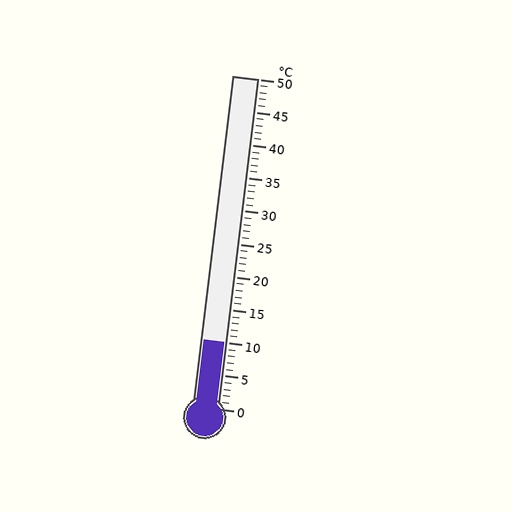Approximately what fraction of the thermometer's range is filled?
The thermometer is filled to approximately 20% of its range.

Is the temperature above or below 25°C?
The temperature is below 25°C.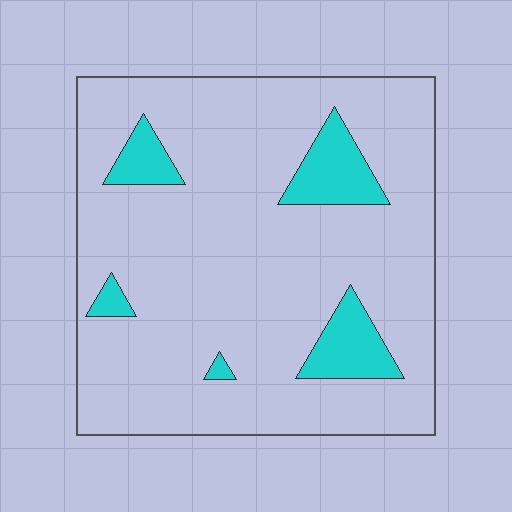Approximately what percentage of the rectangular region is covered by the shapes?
Approximately 10%.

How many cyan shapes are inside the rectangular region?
5.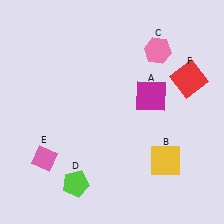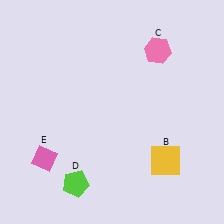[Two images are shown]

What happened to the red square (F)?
The red square (F) was removed in Image 2. It was in the top-right area of Image 1.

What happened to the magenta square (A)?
The magenta square (A) was removed in Image 2. It was in the top-right area of Image 1.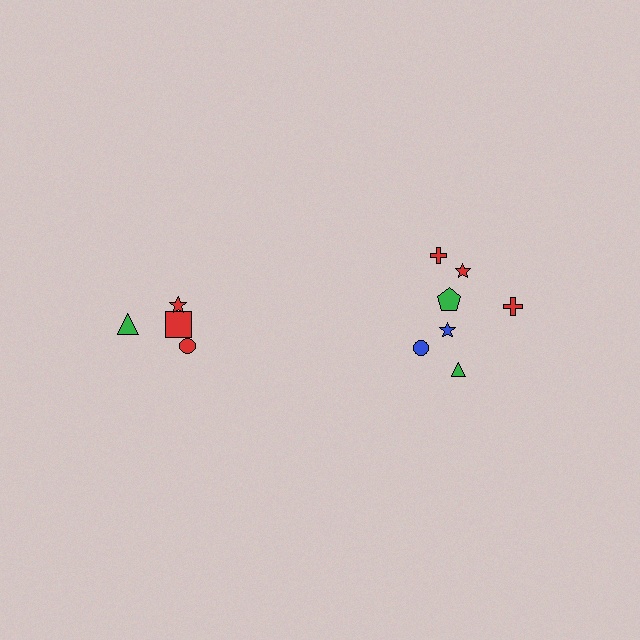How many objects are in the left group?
There are 4 objects.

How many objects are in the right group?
There are 7 objects.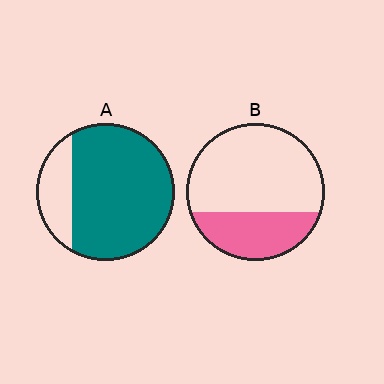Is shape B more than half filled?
No.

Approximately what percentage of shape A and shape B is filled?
A is approximately 80% and B is approximately 30%.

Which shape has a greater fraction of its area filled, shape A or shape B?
Shape A.